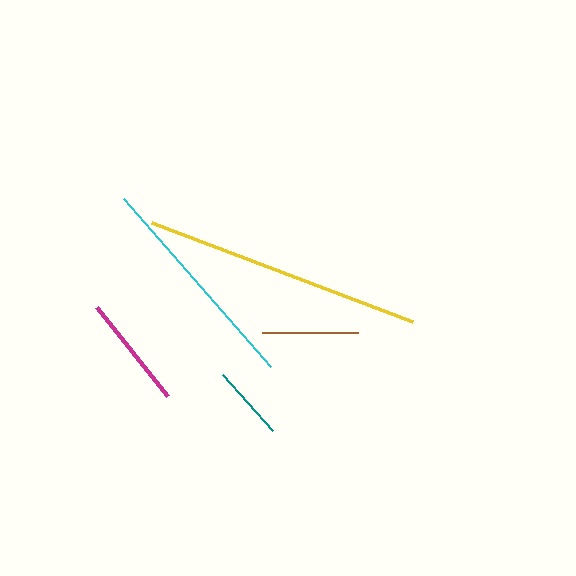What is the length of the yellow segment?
The yellow segment is approximately 279 pixels long.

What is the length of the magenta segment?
The magenta segment is approximately 115 pixels long.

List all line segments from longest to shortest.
From longest to shortest: yellow, cyan, magenta, brown, teal.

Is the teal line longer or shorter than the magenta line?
The magenta line is longer than the teal line.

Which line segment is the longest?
The yellow line is the longest at approximately 279 pixels.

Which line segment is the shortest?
The teal line is the shortest at approximately 76 pixels.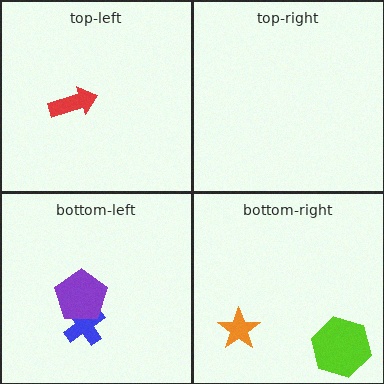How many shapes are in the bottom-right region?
2.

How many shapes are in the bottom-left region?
2.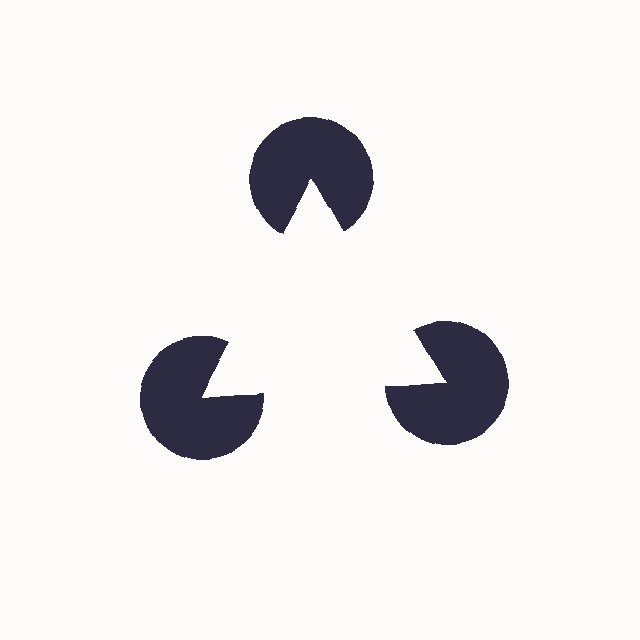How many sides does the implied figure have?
3 sides.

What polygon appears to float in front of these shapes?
An illusory triangle — its edges are inferred from the aligned wedge cuts in the pac-man discs, not physically drawn.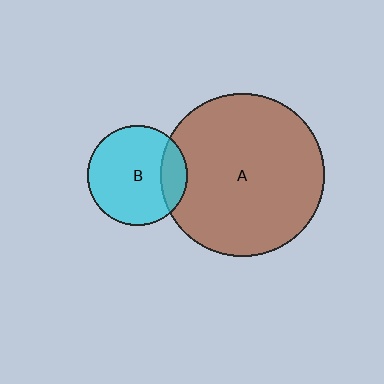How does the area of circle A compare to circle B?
Approximately 2.7 times.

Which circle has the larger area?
Circle A (brown).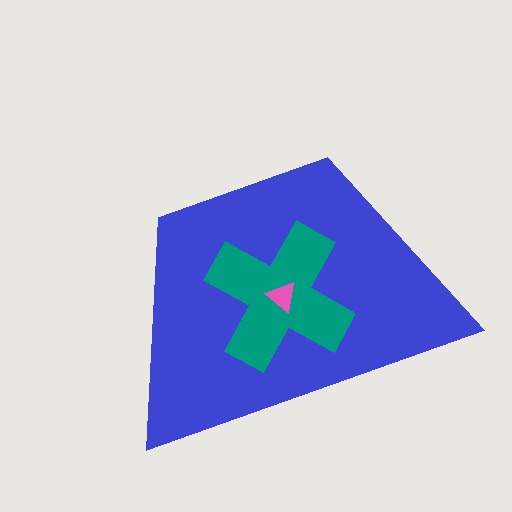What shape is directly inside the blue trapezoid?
The teal cross.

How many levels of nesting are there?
3.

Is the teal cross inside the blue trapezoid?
Yes.